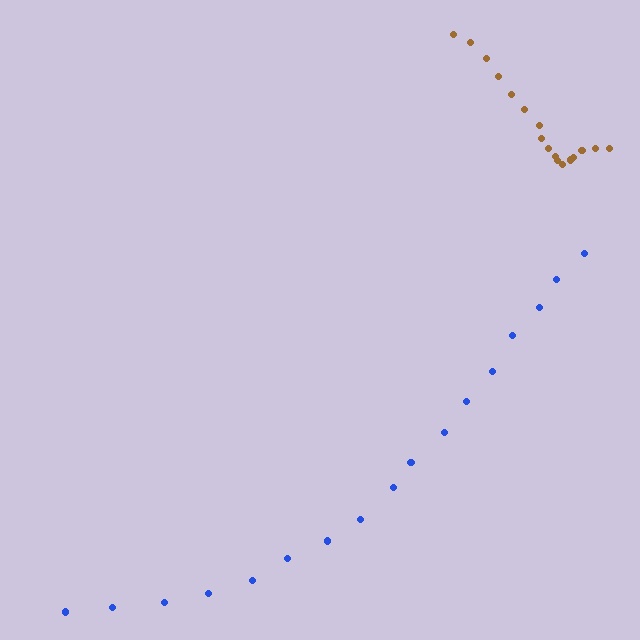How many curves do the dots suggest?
There are 2 distinct paths.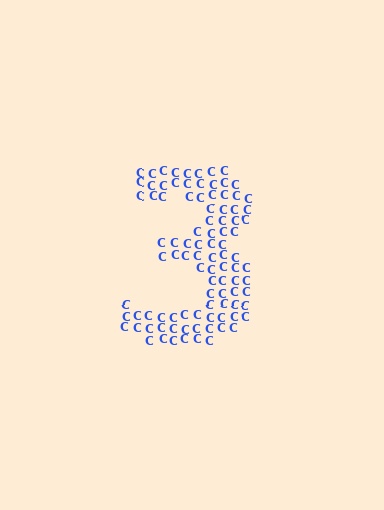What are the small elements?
The small elements are letter C's.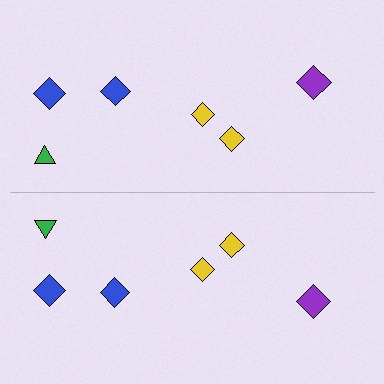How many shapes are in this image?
There are 12 shapes in this image.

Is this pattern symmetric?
Yes, this pattern has bilateral (reflection) symmetry.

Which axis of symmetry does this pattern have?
The pattern has a horizontal axis of symmetry running through the center of the image.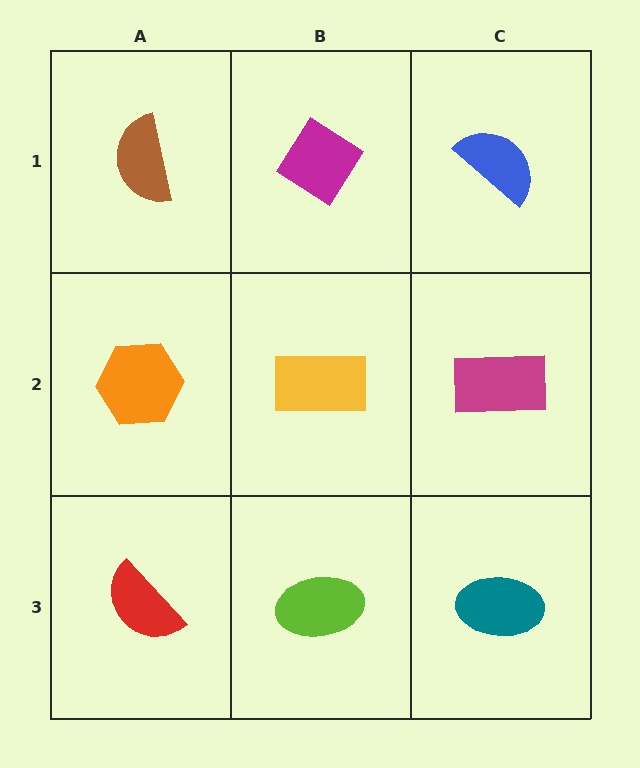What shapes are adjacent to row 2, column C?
A blue semicircle (row 1, column C), a teal ellipse (row 3, column C), a yellow rectangle (row 2, column B).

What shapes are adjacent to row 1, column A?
An orange hexagon (row 2, column A), a magenta diamond (row 1, column B).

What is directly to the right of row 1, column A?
A magenta diamond.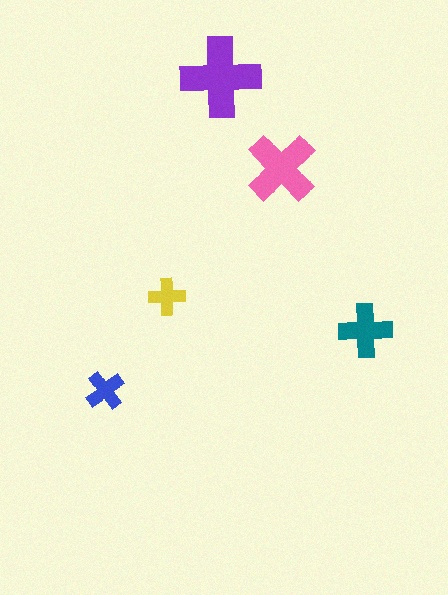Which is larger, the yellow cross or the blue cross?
The blue one.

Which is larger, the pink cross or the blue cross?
The pink one.